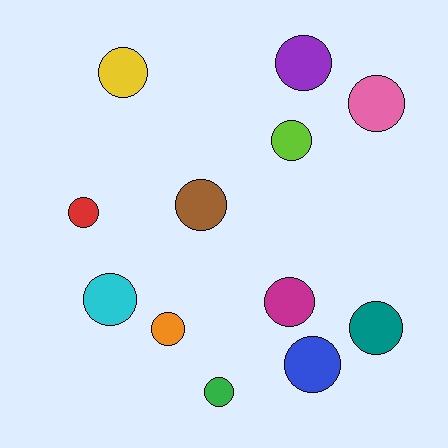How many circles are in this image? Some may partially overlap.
There are 12 circles.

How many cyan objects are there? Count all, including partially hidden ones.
There is 1 cyan object.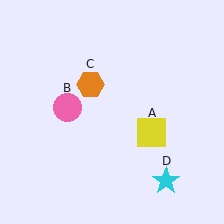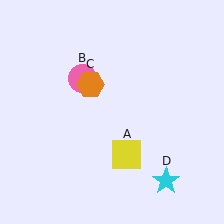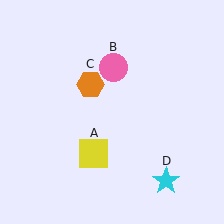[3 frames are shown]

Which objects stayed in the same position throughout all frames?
Orange hexagon (object C) and cyan star (object D) remained stationary.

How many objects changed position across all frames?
2 objects changed position: yellow square (object A), pink circle (object B).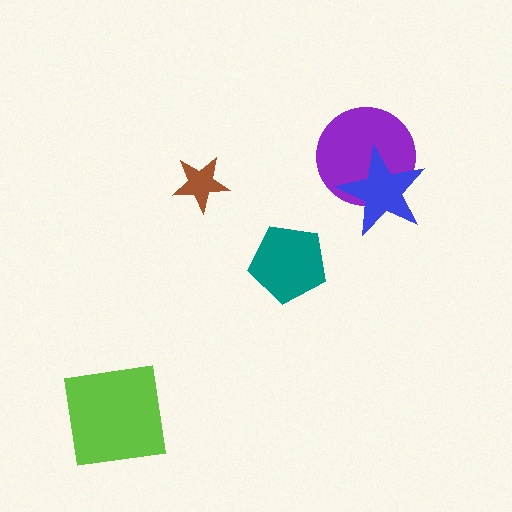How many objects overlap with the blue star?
1 object overlaps with the blue star.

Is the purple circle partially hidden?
Yes, it is partially covered by another shape.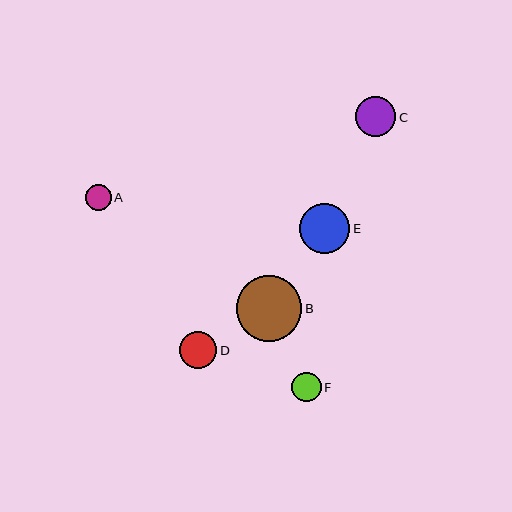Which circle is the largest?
Circle B is the largest with a size of approximately 65 pixels.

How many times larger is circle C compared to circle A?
Circle C is approximately 1.5 times the size of circle A.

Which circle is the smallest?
Circle A is the smallest with a size of approximately 26 pixels.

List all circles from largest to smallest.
From largest to smallest: B, E, C, D, F, A.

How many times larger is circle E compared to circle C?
Circle E is approximately 1.2 times the size of circle C.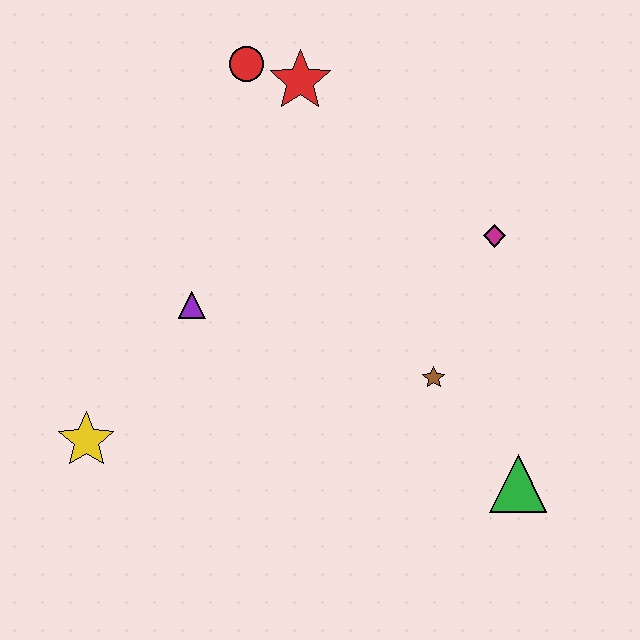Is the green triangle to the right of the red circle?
Yes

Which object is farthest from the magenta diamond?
The yellow star is farthest from the magenta diamond.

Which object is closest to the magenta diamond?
The brown star is closest to the magenta diamond.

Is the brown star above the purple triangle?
No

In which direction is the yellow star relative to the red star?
The yellow star is below the red star.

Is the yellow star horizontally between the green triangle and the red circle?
No